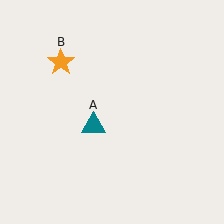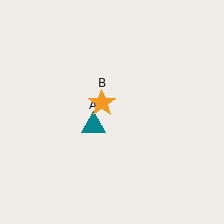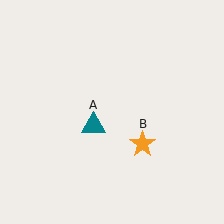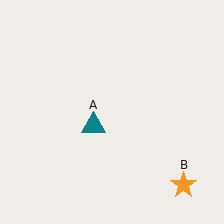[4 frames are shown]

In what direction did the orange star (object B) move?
The orange star (object B) moved down and to the right.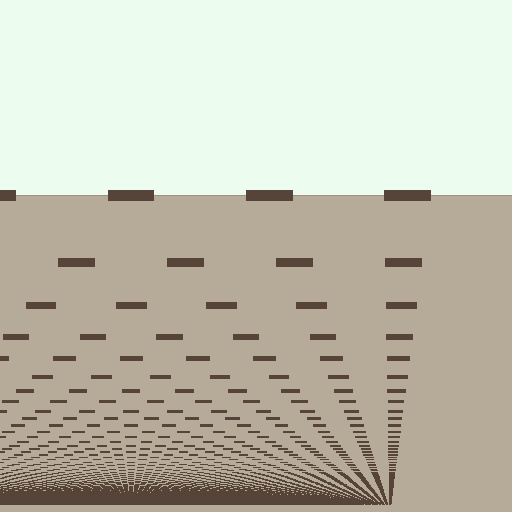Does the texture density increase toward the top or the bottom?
Density increases toward the bottom.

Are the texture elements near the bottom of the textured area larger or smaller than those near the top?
Smaller. The gradient is inverted — elements near the bottom are smaller and denser.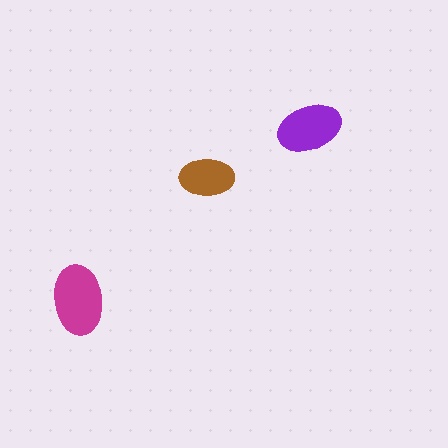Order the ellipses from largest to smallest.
the magenta one, the purple one, the brown one.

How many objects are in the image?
There are 3 objects in the image.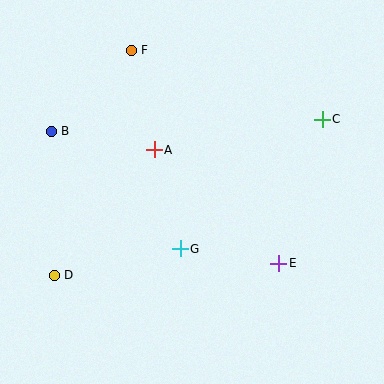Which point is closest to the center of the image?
Point A at (154, 150) is closest to the center.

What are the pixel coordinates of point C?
Point C is at (322, 119).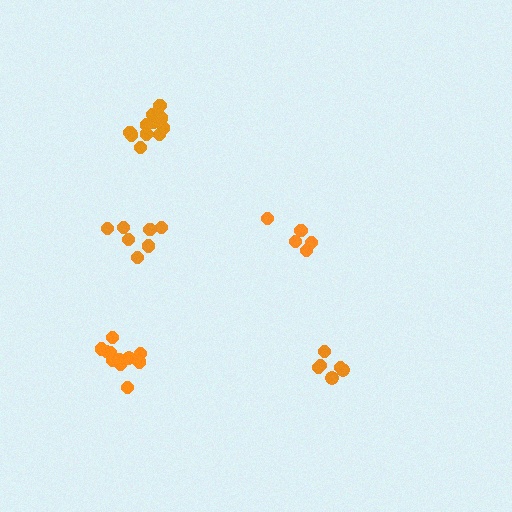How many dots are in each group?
Group 1: 6 dots, Group 2: 11 dots, Group 3: 11 dots, Group 4: 5 dots, Group 5: 7 dots (40 total).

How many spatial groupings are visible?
There are 5 spatial groupings.